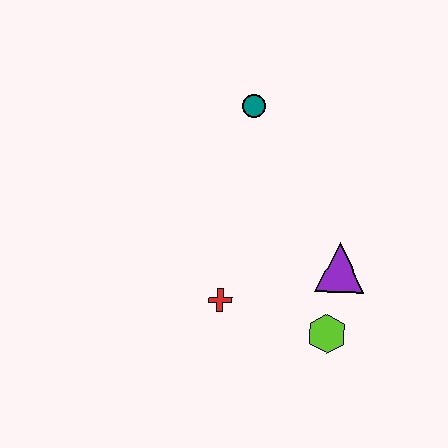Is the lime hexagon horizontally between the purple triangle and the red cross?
Yes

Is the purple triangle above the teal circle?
No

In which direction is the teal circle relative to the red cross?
The teal circle is above the red cross.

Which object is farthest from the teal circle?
The lime hexagon is farthest from the teal circle.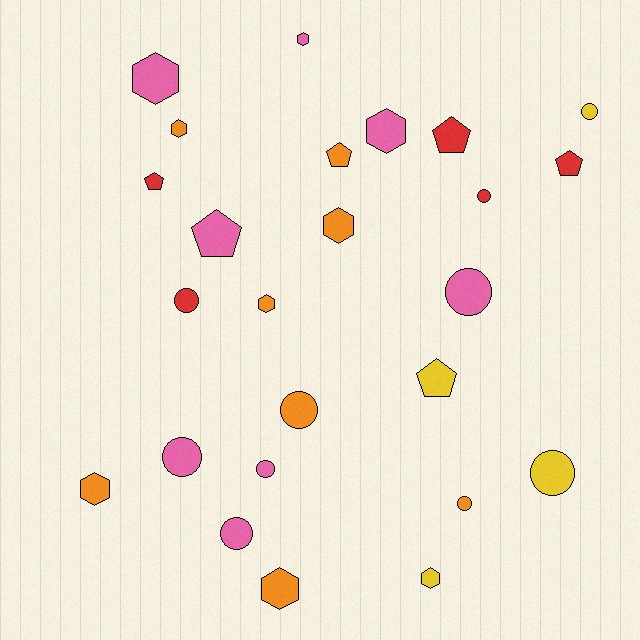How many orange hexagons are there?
There are 5 orange hexagons.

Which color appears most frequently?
Pink, with 8 objects.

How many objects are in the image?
There are 25 objects.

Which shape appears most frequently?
Circle, with 10 objects.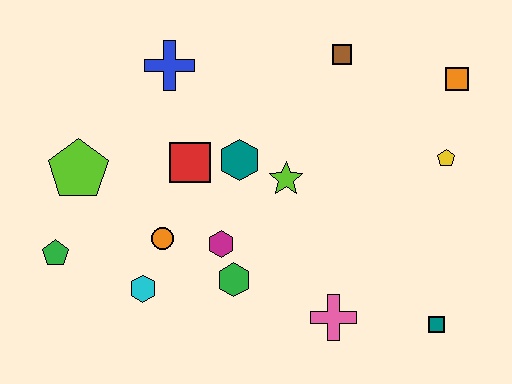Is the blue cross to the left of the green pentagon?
No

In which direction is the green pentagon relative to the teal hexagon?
The green pentagon is to the left of the teal hexagon.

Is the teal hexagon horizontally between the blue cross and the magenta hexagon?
No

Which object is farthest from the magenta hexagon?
The orange square is farthest from the magenta hexagon.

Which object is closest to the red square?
The teal hexagon is closest to the red square.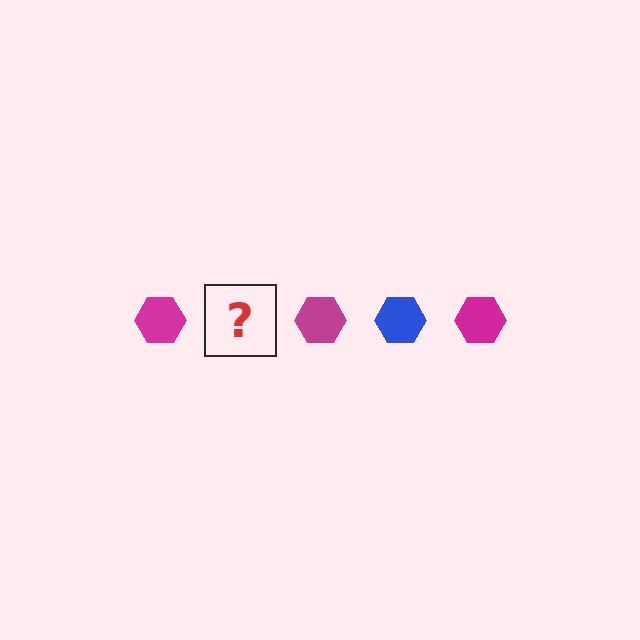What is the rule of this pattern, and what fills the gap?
The rule is that the pattern cycles through magenta, blue hexagons. The gap should be filled with a blue hexagon.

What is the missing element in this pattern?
The missing element is a blue hexagon.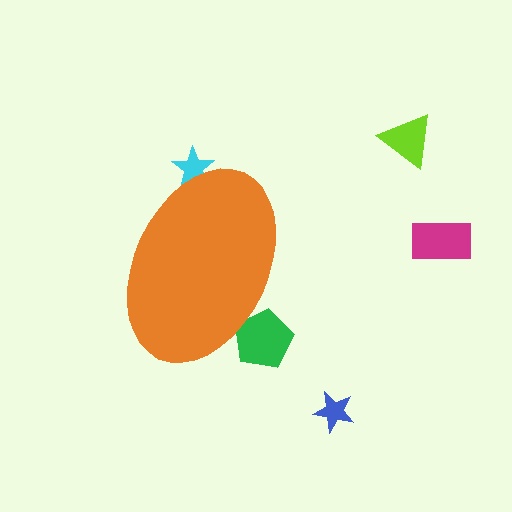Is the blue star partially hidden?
No, the blue star is fully visible.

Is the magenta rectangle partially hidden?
No, the magenta rectangle is fully visible.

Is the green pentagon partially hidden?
Yes, the green pentagon is partially hidden behind the orange ellipse.